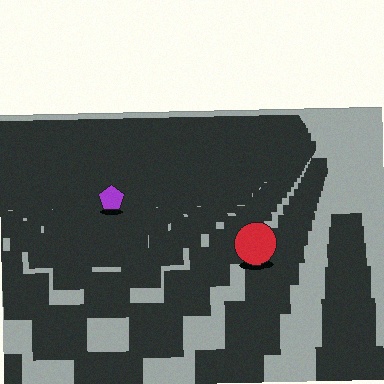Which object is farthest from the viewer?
The purple pentagon is farthest from the viewer. It appears smaller and the ground texture around it is denser.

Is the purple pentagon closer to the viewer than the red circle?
No. The red circle is closer — you can tell from the texture gradient: the ground texture is coarser near it.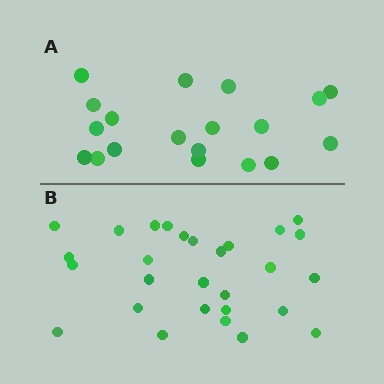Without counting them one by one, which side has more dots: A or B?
Region B (the bottom region) has more dots.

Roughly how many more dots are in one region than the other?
Region B has roughly 8 or so more dots than region A.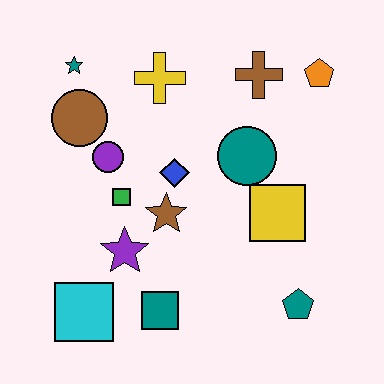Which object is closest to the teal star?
The brown circle is closest to the teal star.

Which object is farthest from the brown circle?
The teal pentagon is farthest from the brown circle.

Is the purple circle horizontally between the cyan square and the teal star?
No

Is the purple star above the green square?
No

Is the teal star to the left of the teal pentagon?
Yes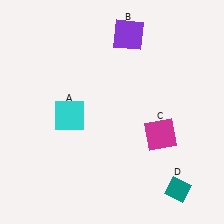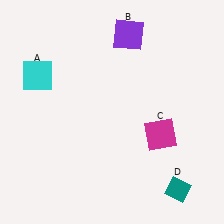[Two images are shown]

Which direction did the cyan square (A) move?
The cyan square (A) moved up.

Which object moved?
The cyan square (A) moved up.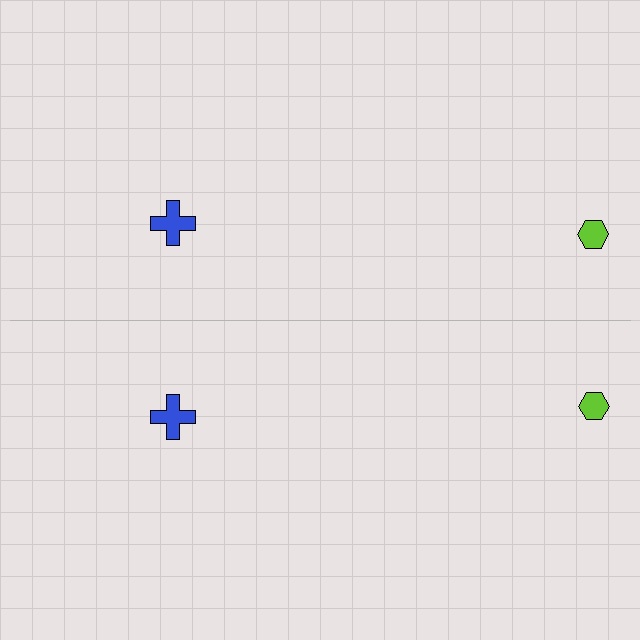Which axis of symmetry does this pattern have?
The pattern has a horizontal axis of symmetry running through the center of the image.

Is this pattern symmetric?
Yes, this pattern has bilateral (reflection) symmetry.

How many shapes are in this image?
There are 4 shapes in this image.